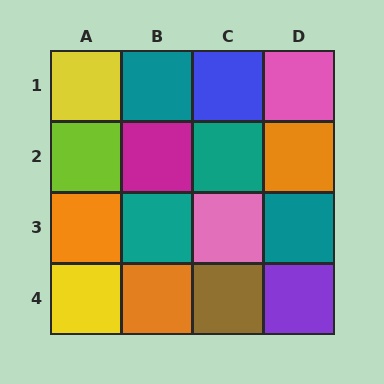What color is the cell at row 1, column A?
Yellow.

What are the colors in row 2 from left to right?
Lime, magenta, teal, orange.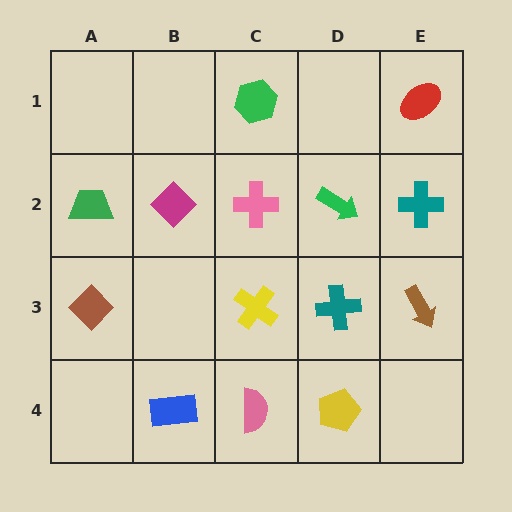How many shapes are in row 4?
3 shapes.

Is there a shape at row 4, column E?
No, that cell is empty.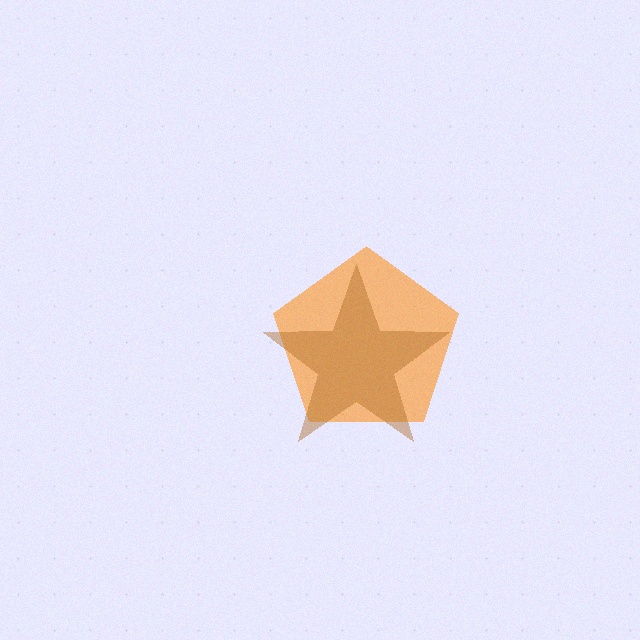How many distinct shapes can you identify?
There are 2 distinct shapes: an orange pentagon, a brown star.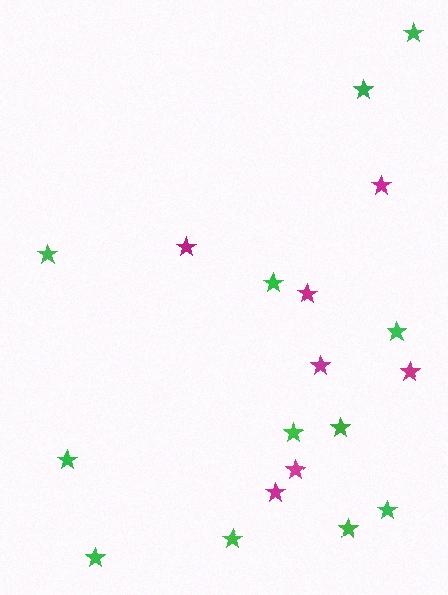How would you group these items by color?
There are 2 groups: one group of green stars (12) and one group of magenta stars (7).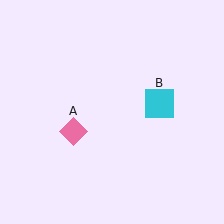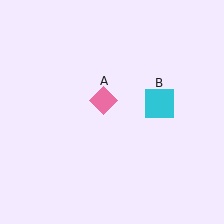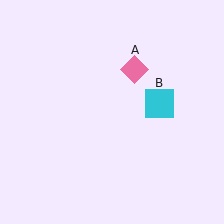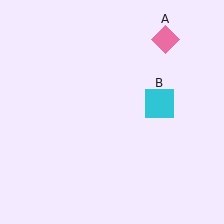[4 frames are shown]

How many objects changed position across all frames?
1 object changed position: pink diamond (object A).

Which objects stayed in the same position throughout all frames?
Cyan square (object B) remained stationary.